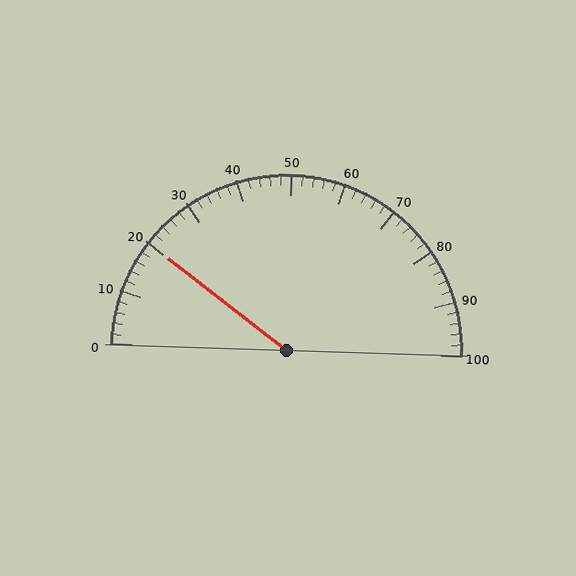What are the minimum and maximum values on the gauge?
The gauge ranges from 0 to 100.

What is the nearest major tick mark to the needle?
The nearest major tick mark is 20.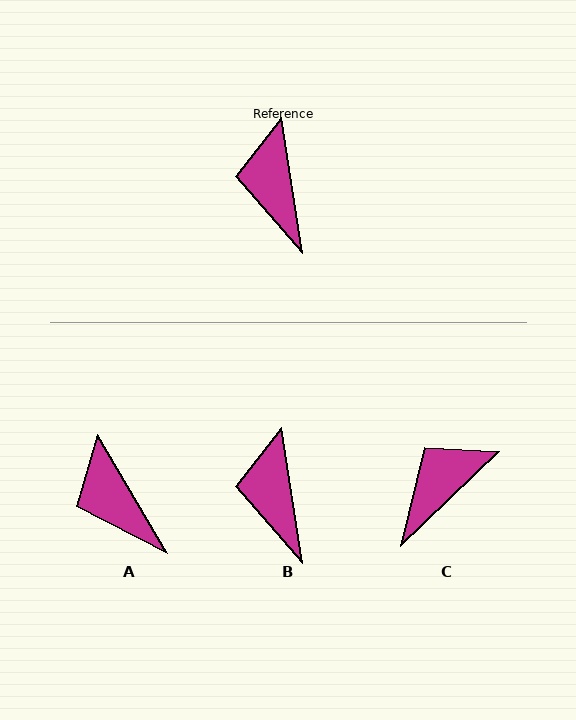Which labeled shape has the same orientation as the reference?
B.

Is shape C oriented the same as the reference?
No, it is off by about 55 degrees.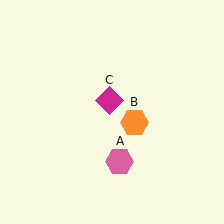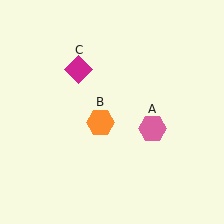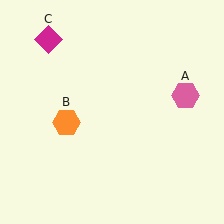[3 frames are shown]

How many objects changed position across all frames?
3 objects changed position: pink hexagon (object A), orange hexagon (object B), magenta diamond (object C).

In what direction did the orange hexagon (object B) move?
The orange hexagon (object B) moved left.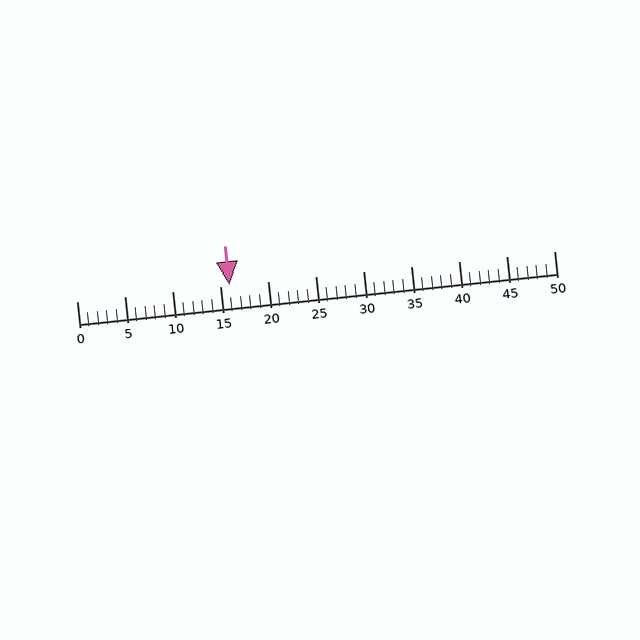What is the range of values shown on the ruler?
The ruler shows values from 0 to 50.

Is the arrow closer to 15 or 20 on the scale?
The arrow is closer to 15.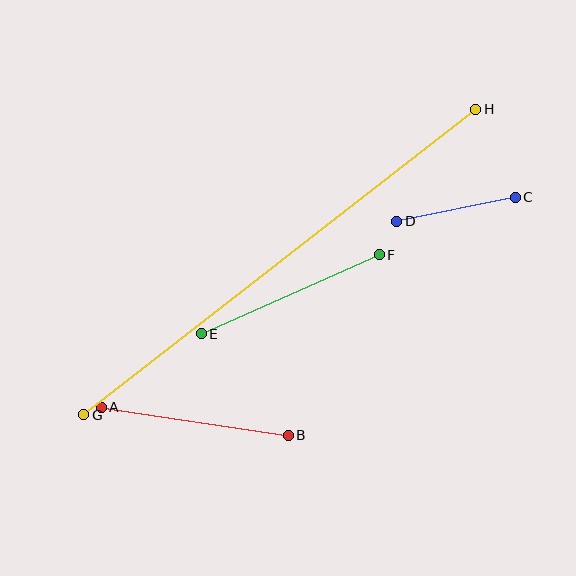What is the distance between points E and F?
The distance is approximately 195 pixels.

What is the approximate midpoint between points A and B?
The midpoint is at approximately (195, 421) pixels.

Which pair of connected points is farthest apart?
Points G and H are farthest apart.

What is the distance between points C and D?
The distance is approximately 121 pixels.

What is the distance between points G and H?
The distance is approximately 497 pixels.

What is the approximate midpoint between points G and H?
The midpoint is at approximately (280, 262) pixels.